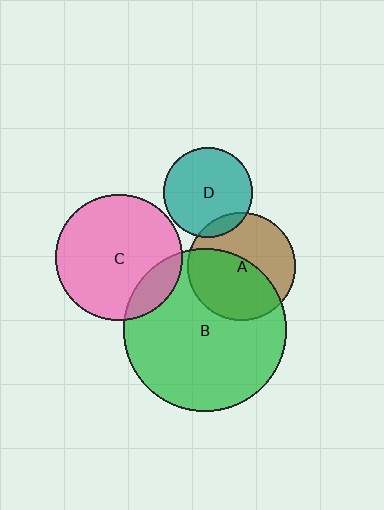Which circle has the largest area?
Circle B (green).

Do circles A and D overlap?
Yes.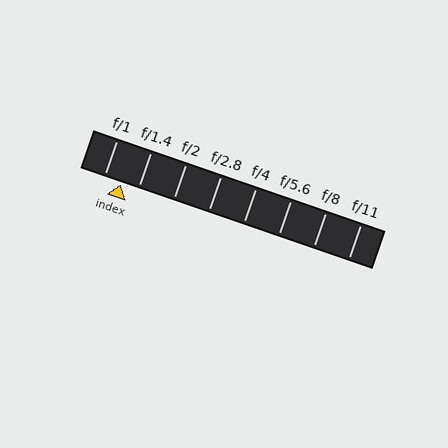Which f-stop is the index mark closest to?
The index mark is closest to f/1.4.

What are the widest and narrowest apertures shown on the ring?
The widest aperture shown is f/1 and the narrowest is f/11.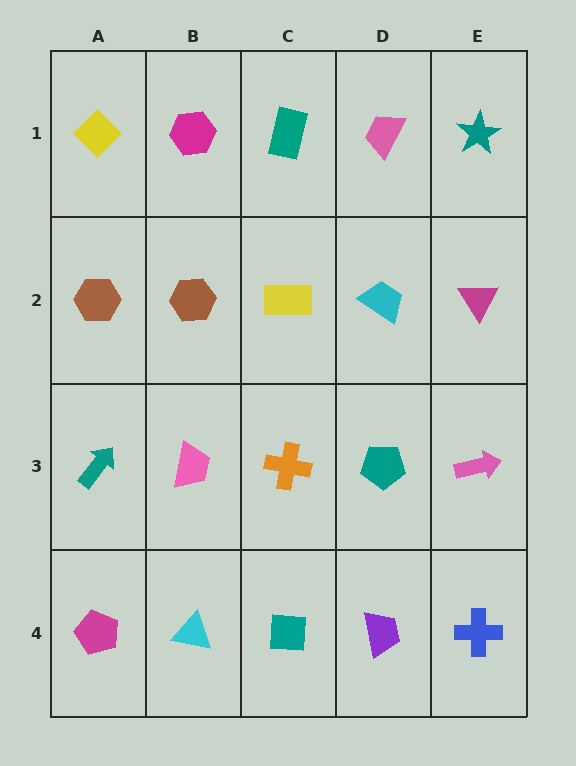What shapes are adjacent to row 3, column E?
A magenta triangle (row 2, column E), a blue cross (row 4, column E), a teal pentagon (row 3, column D).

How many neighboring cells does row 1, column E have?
2.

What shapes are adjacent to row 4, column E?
A pink arrow (row 3, column E), a purple trapezoid (row 4, column D).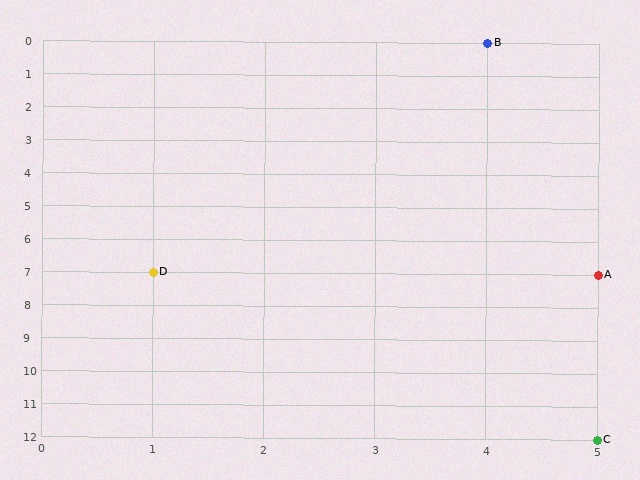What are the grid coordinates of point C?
Point C is at grid coordinates (5, 12).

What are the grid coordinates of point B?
Point B is at grid coordinates (4, 0).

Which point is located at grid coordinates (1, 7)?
Point D is at (1, 7).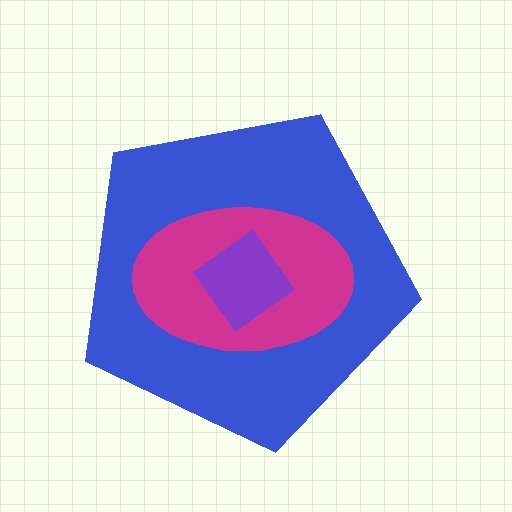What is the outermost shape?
The blue pentagon.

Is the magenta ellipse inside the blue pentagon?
Yes.